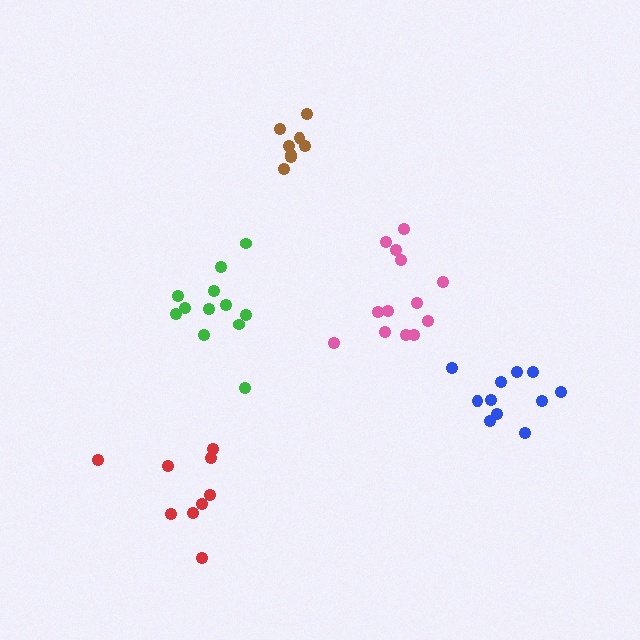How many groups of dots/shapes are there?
There are 5 groups.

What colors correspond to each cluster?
The clusters are colored: brown, red, green, blue, pink.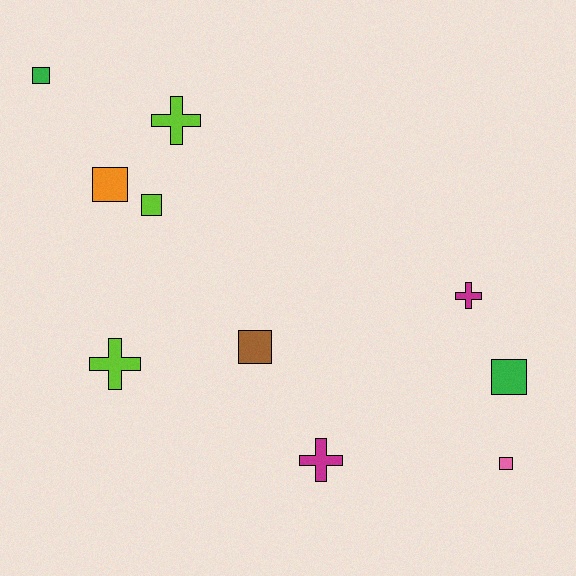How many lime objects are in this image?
There are 3 lime objects.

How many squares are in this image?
There are 6 squares.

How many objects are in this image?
There are 10 objects.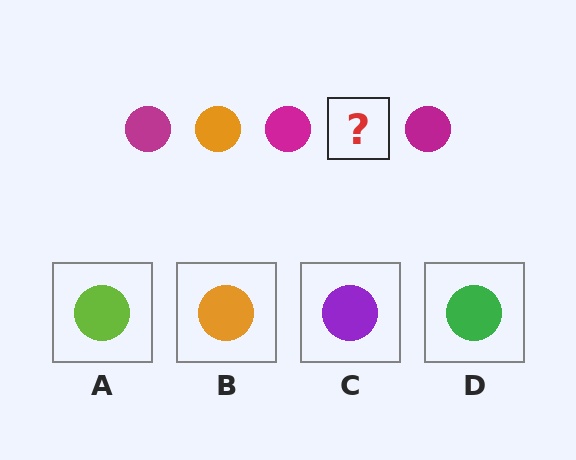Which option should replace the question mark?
Option B.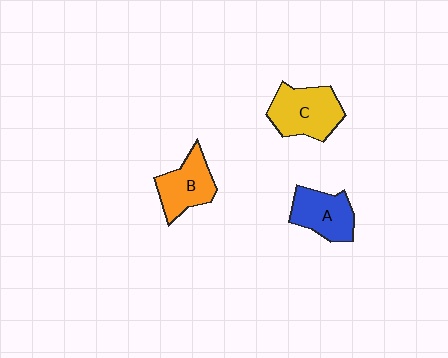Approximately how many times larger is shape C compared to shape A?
Approximately 1.3 times.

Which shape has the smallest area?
Shape A (blue).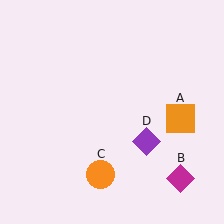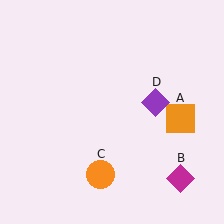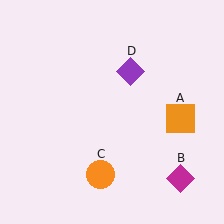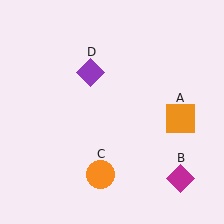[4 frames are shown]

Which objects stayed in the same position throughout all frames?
Orange square (object A) and magenta diamond (object B) and orange circle (object C) remained stationary.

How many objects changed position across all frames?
1 object changed position: purple diamond (object D).